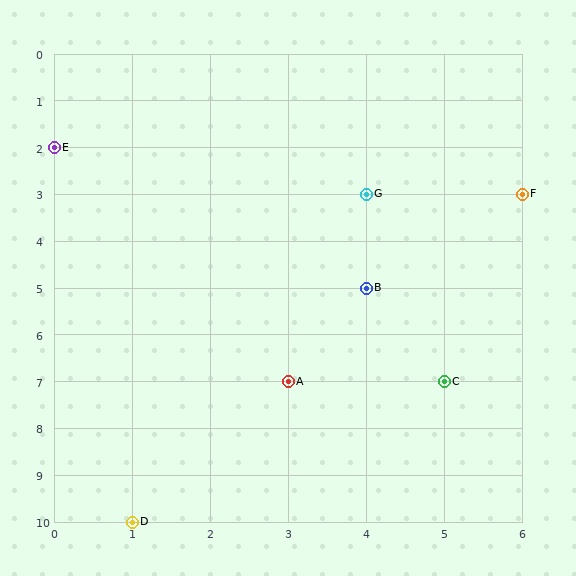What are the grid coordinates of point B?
Point B is at grid coordinates (4, 5).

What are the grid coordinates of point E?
Point E is at grid coordinates (0, 2).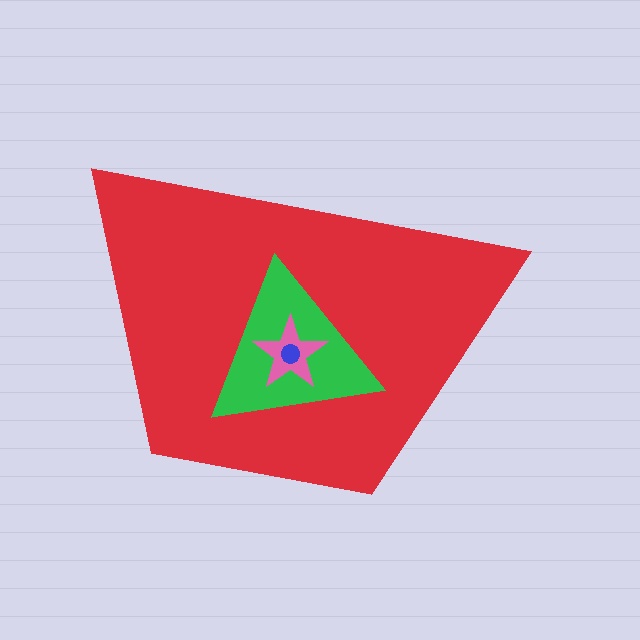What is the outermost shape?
The red trapezoid.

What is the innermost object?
The blue circle.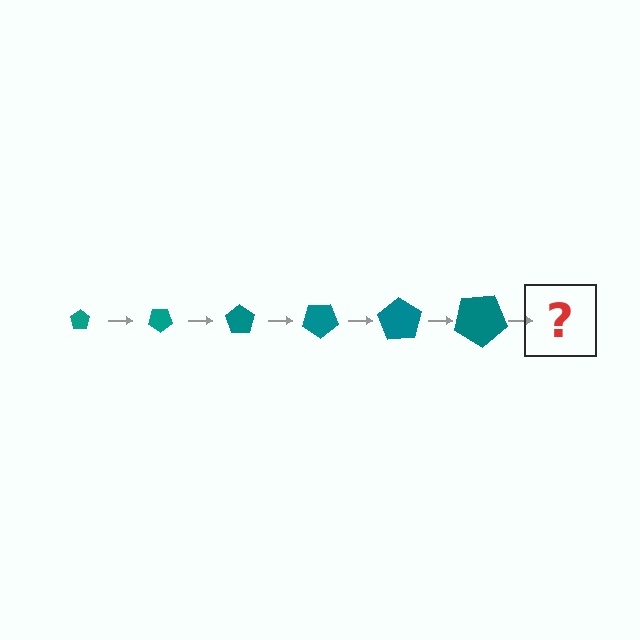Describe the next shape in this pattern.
It should be a pentagon, larger than the previous one and rotated 210 degrees from the start.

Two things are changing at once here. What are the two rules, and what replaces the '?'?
The two rules are that the pentagon grows larger each step and it rotates 35 degrees each step. The '?' should be a pentagon, larger than the previous one and rotated 210 degrees from the start.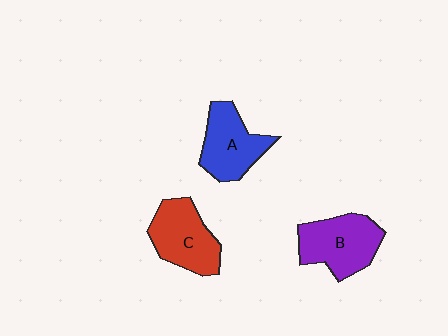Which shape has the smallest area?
Shape A (blue).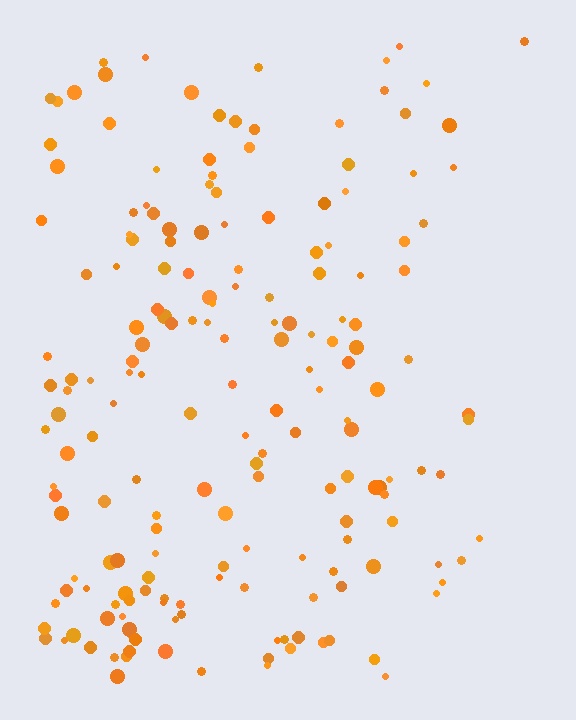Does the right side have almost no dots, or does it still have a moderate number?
Still a moderate number, just noticeably fewer than the left.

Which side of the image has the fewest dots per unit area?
The right.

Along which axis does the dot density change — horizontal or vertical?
Horizontal.